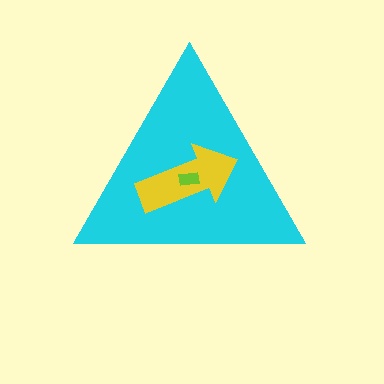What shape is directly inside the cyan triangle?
The yellow arrow.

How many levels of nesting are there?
3.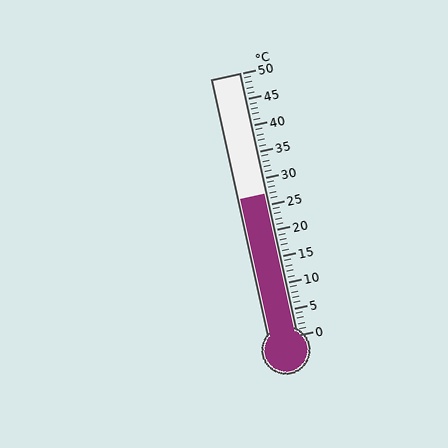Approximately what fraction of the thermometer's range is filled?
The thermometer is filled to approximately 55% of its range.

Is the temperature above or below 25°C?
The temperature is above 25°C.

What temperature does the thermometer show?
The thermometer shows approximately 27°C.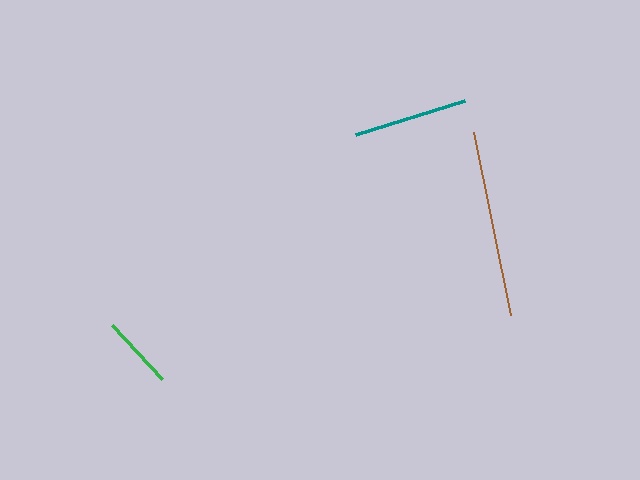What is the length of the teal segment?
The teal segment is approximately 114 pixels long.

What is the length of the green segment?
The green segment is approximately 74 pixels long.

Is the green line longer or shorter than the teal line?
The teal line is longer than the green line.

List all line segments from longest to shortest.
From longest to shortest: brown, teal, green.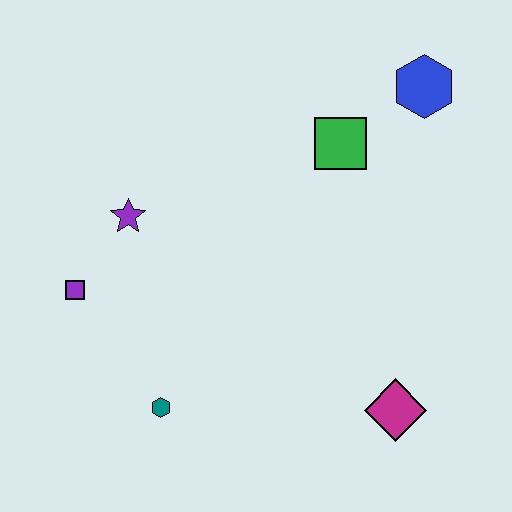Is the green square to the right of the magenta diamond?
No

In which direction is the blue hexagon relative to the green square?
The blue hexagon is to the right of the green square.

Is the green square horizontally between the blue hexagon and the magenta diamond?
No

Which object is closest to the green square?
The blue hexagon is closest to the green square.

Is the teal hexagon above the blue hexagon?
No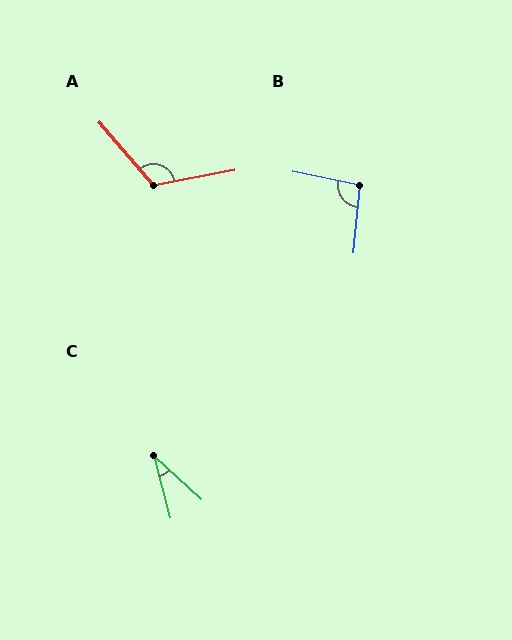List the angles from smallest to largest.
C (32°), B (96°), A (120°).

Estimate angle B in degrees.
Approximately 96 degrees.